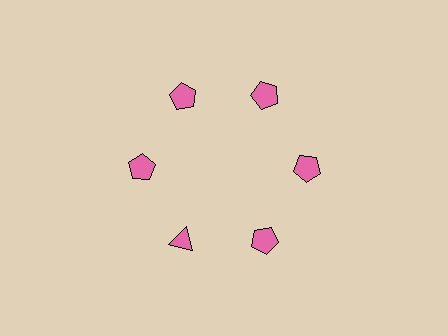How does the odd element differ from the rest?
It has a different shape: triangle instead of pentagon.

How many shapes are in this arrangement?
There are 6 shapes arranged in a ring pattern.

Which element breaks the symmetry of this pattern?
The pink triangle at roughly the 7 o'clock position breaks the symmetry. All other shapes are pink pentagons.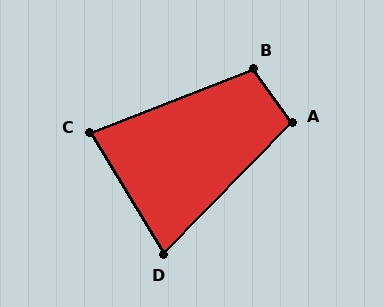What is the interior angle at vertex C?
Approximately 80 degrees (acute).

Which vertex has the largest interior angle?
B, at approximately 104 degrees.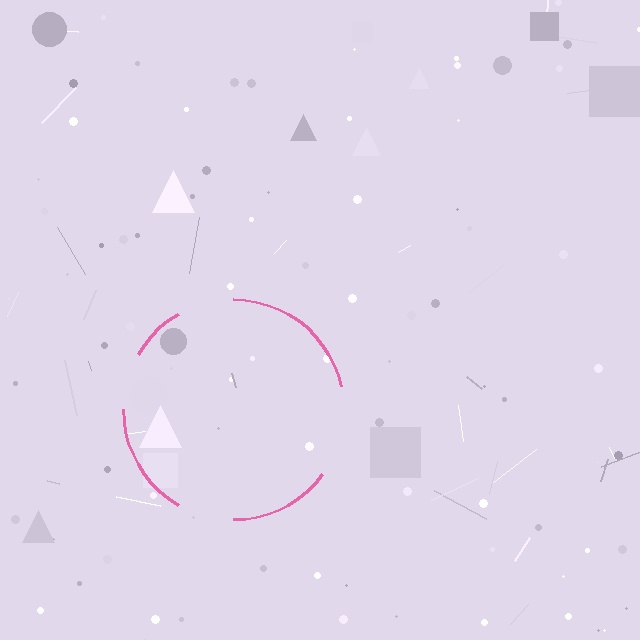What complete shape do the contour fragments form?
The contour fragments form a circle.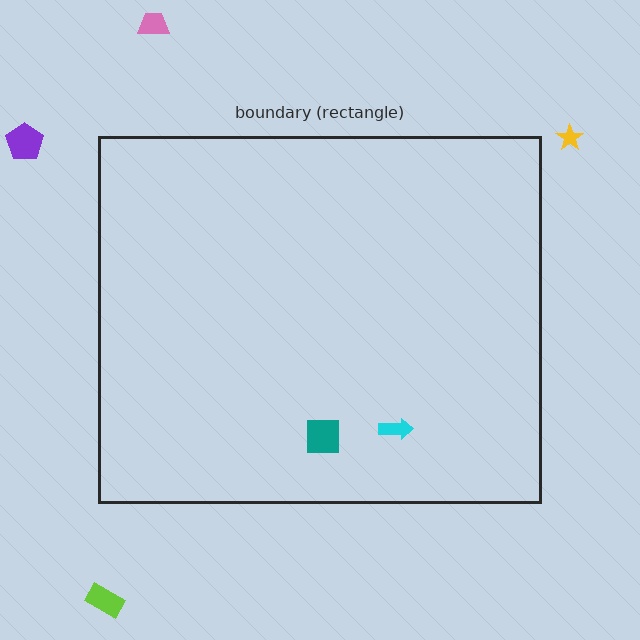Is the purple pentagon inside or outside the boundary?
Outside.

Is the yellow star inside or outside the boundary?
Outside.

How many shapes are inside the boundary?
2 inside, 4 outside.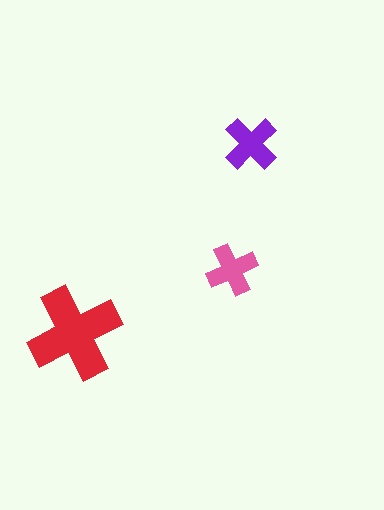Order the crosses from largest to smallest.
the red one, the purple one, the pink one.